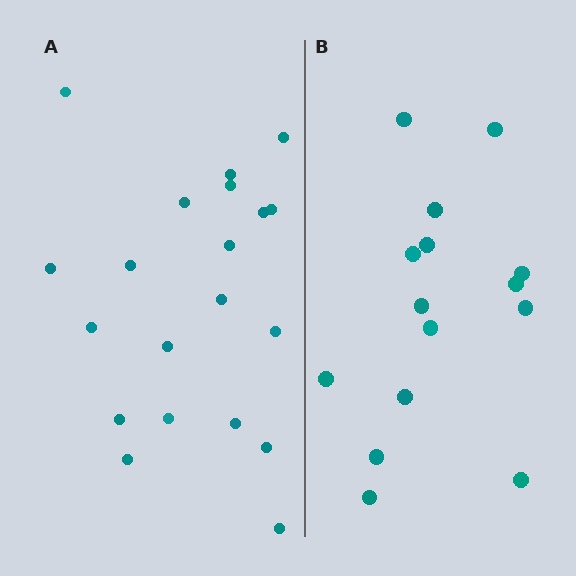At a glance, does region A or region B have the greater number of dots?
Region A (the left region) has more dots.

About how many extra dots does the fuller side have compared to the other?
Region A has about 5 more dots than region B.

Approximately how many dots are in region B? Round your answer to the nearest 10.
About 20 dots. (The exact count is 15, which rounds to 20.)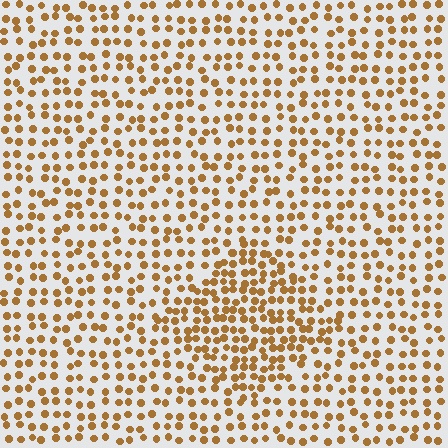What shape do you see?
I see a diamond.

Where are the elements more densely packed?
The elements are more densely packed inside the diamond boundary.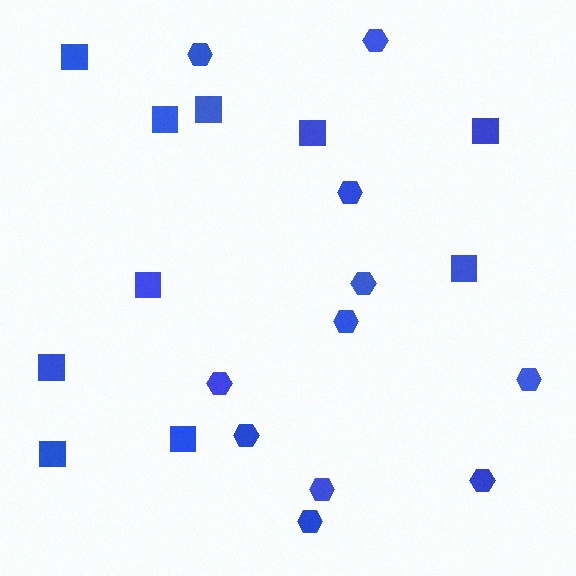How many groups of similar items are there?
There are 2 groups: one group of hexagons (11) and one group of squares (10).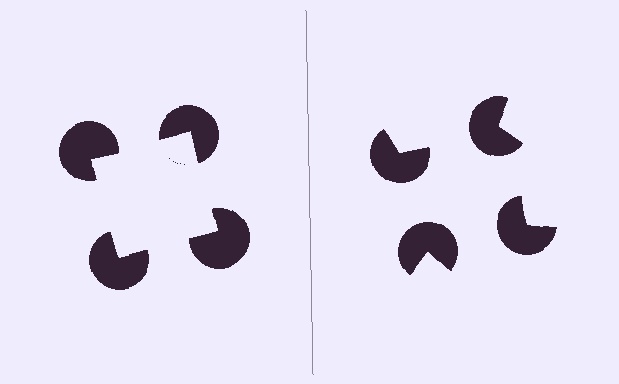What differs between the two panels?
The pac-man discs are positioned identically on both sides; only the wedge orientations differ. On the left they align to a square; on the right they are misaligned.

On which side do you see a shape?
An illusory square appears on the left side. On the right side the wedge cuts are rotated, so no coherent shape forms.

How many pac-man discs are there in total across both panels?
8 — 4 on each side.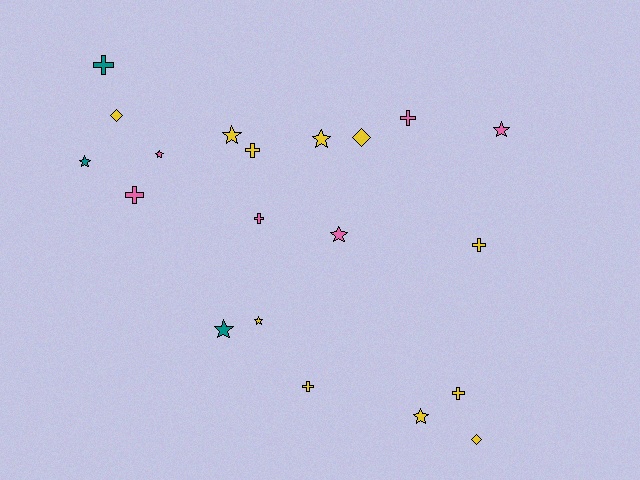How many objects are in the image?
There are 20 objects.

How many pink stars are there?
There are 3 pink stars.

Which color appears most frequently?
Yellow, with 11 objects.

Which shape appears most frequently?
Star, with 9 objects.